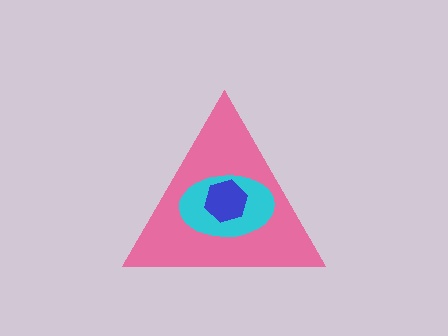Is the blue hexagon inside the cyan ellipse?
Yes.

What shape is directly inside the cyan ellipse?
The blue hexagon.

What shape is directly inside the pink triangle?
The cyan ellipse.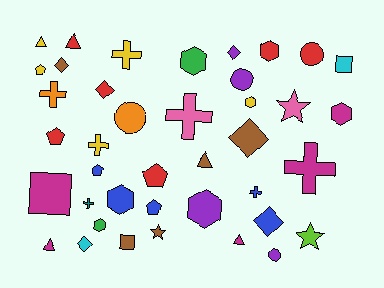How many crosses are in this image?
There are 7 crosses.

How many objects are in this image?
There are 40 objects.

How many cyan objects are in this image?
There are 2 cyan objects.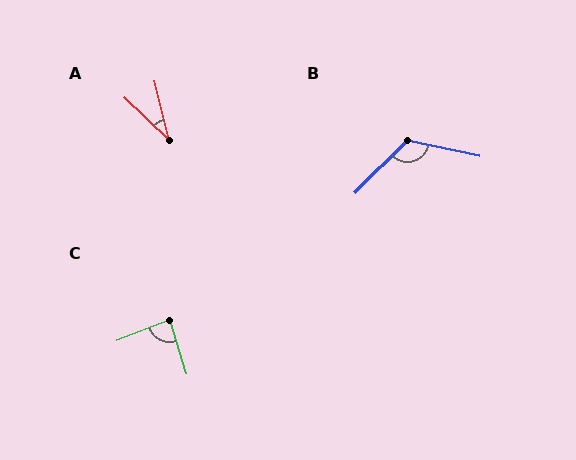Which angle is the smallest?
A, at approximately 33 degrees.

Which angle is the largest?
B, at approximately 123 degrees.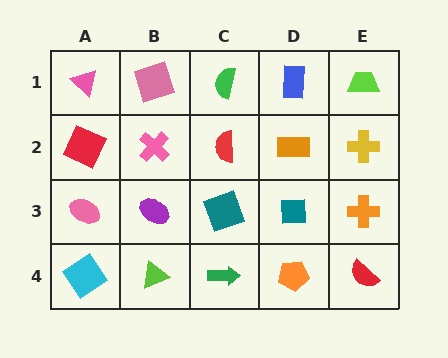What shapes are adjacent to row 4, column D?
A teal square (row 3, column D), a green arrow (row 4, column C), a red semicircle (row 4, column E).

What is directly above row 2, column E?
A lime trapezoid.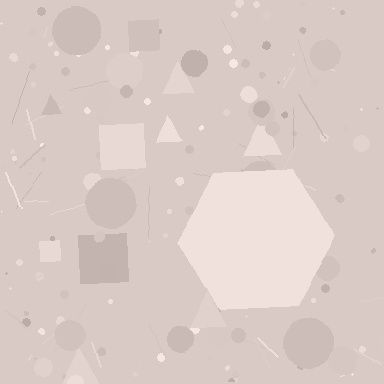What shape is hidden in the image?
A hexagon is hidden in the image.